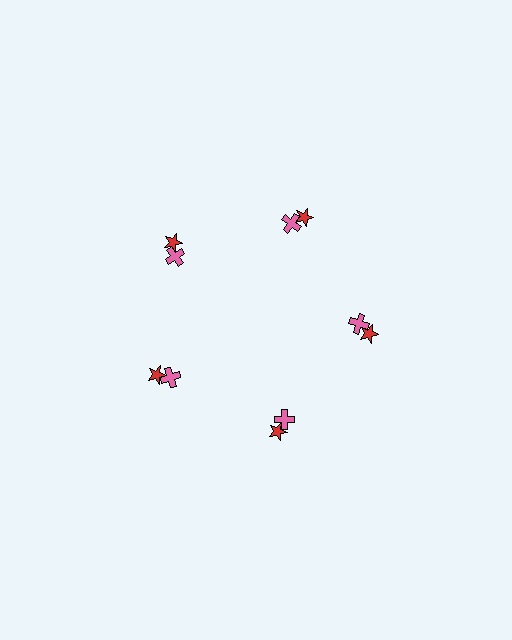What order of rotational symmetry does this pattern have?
This pattern has 5-fold rotational symmetry.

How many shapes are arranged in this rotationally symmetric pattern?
There are 10 shapes, arranged in 5 groups of 2.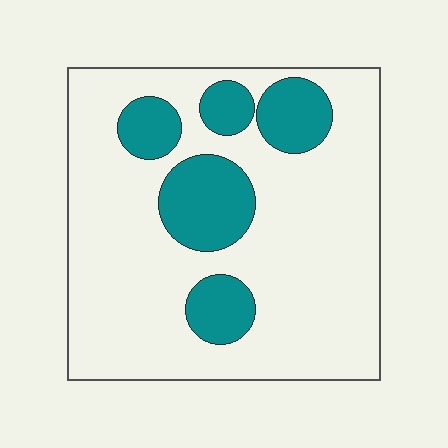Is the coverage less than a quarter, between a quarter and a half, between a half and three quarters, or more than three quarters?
Less than a quarter.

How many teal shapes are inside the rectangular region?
5.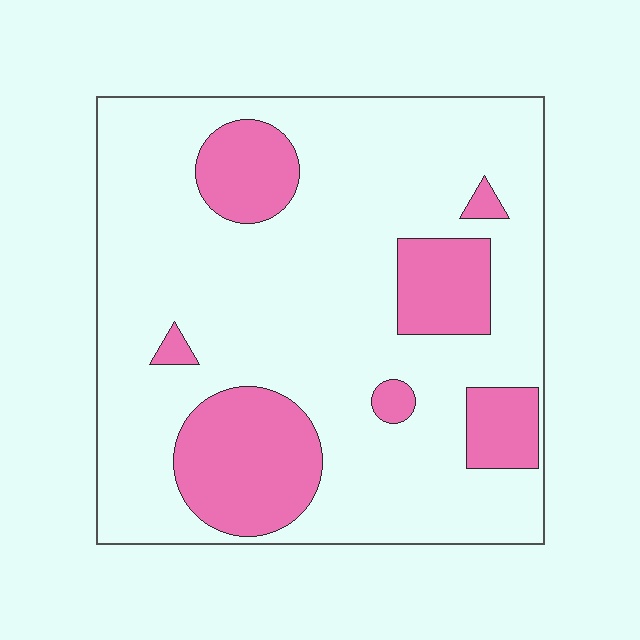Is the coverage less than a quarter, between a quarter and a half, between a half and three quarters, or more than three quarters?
Less than a quarter.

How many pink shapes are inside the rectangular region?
7.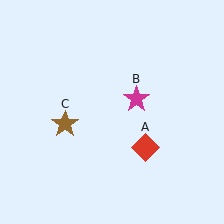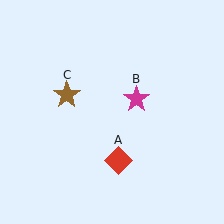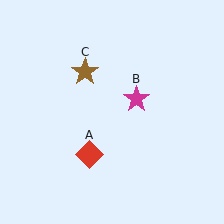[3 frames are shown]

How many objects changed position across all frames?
2 objects changed position: red diamond (object A), brown star (object C).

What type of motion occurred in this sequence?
The red diamond (object A), brown star (object C) rotated clockwise around the center of the scene.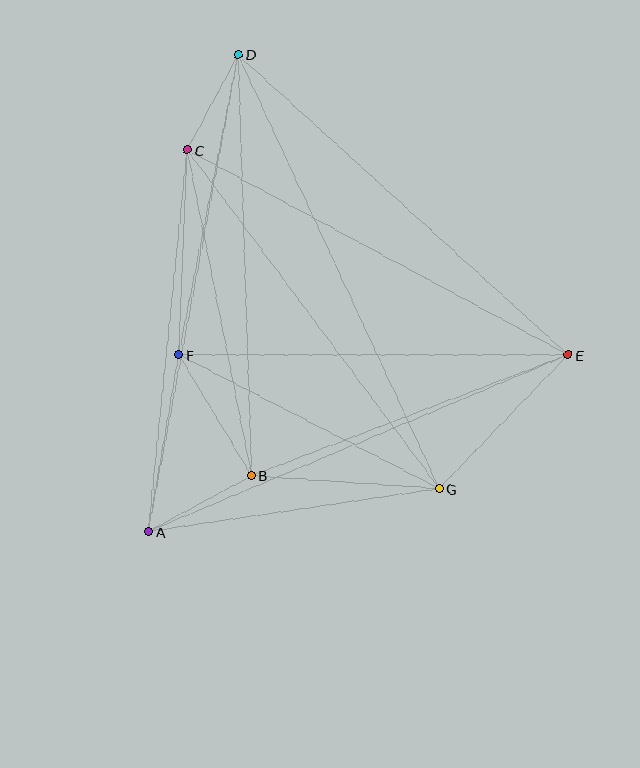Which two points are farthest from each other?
Points A and D are farthest from each other.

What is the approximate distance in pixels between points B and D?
The distance between B and D is approximately 421 pixels.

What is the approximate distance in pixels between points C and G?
The distance between C and G is approximately 422 pixels.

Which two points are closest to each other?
Points C and D are closest to each other.